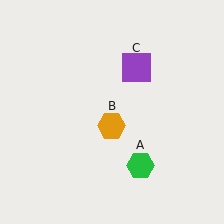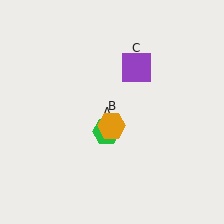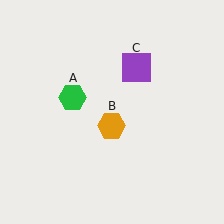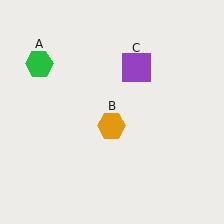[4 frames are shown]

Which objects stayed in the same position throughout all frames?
Orange hexagon (object B) and purple square (object C) remained stationary.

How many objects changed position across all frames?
1 object changed position: green hexagon (object A).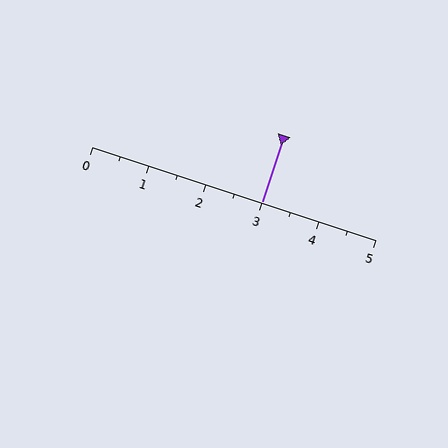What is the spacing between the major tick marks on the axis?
The major ticks are spaced 1 apart.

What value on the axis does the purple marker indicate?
The marker indicates approximately 3.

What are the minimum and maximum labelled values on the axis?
The axis runs from 0 to 5.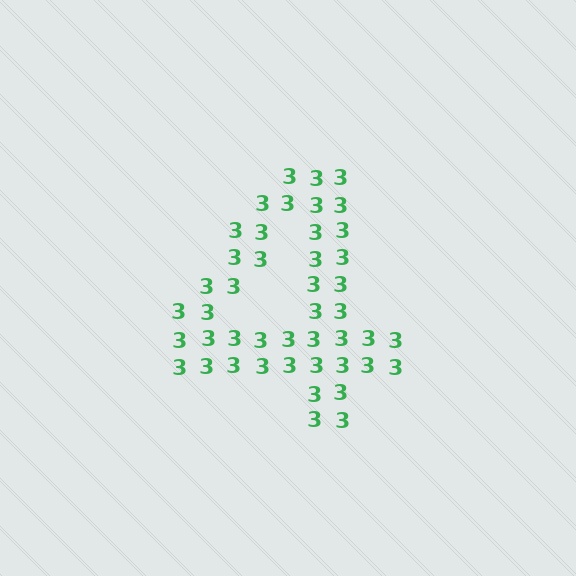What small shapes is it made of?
It is made of small digit 3's.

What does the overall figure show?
The overall figure shows the digit 4.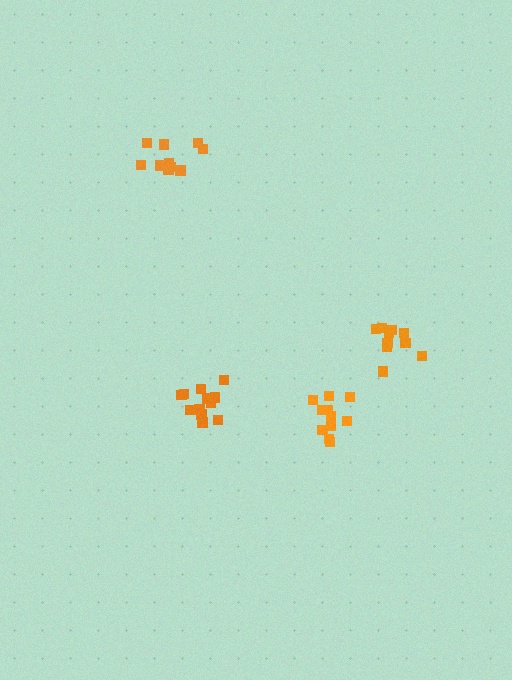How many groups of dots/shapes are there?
There are 4 groups.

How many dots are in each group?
Group 1: 10 dots, Group 2: 10 dots, Group 3: 12 dots, Group 4: 11 dots (43 total).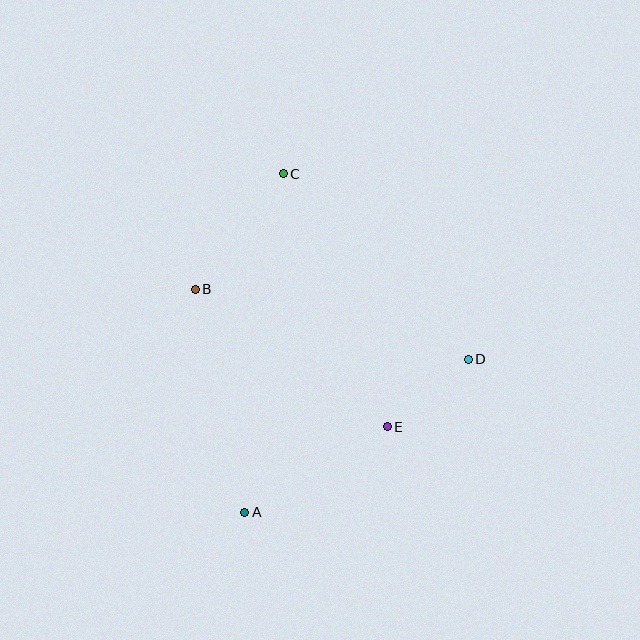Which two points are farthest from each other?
Points A and C are farthest from each other.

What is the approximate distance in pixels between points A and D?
The distance between A and D is approximately 271 pixels.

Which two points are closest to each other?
Points D and E are closest to each other.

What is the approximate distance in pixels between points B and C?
The distance between B and C is approximately 145 pixels.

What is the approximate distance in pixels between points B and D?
The distance between B and D is approximately 282 pixels.